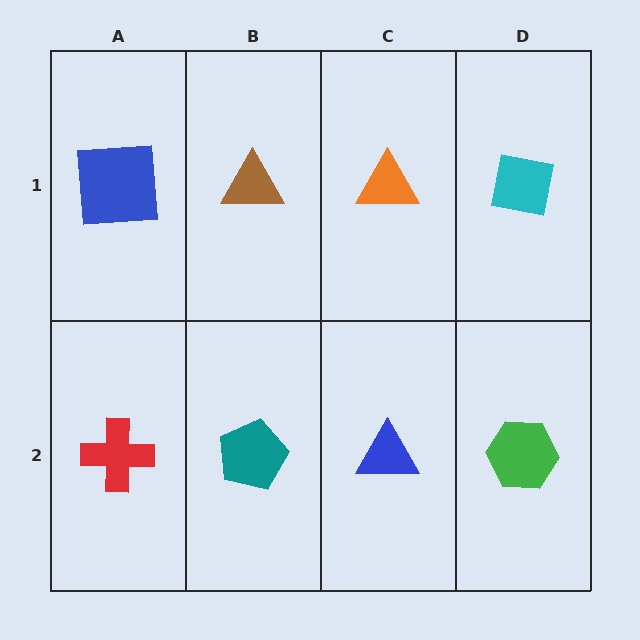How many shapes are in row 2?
4 shapes.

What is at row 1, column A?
A blue square.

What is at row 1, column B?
A brown triangle.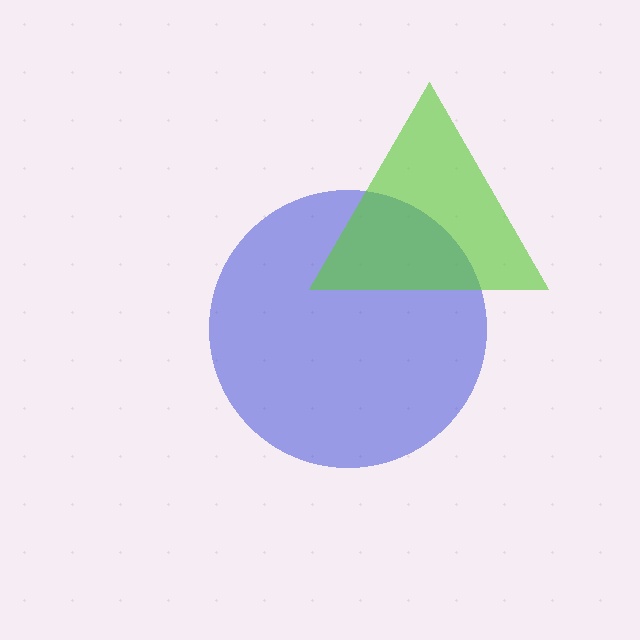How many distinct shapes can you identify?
There are 2 distinct shapes: a blue circle, a lime triangle.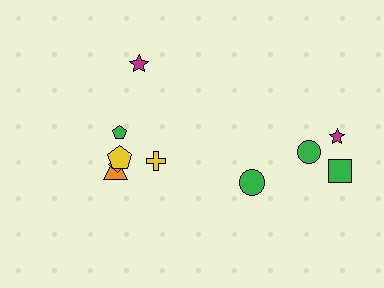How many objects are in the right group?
There are 4 objects.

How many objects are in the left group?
There are 6 objects.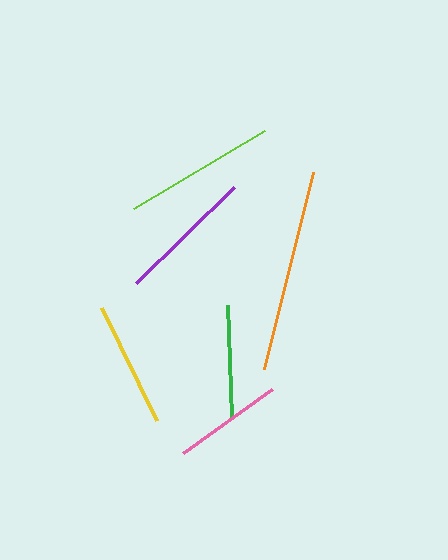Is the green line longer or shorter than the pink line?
The green line is longer than the pink line.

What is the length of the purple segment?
The purple segment is approximately 137 pixels long.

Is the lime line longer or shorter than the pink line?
The lime line is longer than the pink line.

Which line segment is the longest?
The orange line is the longest at approximately 203 pixels.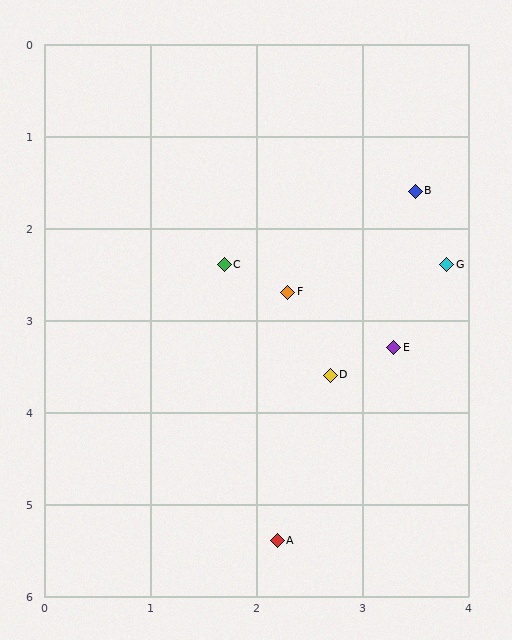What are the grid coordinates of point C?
Point C is at approximately (1.7, 2.4).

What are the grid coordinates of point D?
Point D is at approximately (2.7, 3.6).